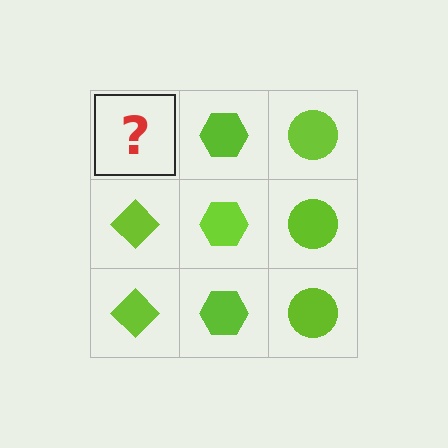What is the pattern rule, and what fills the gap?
The rule is that each column has a consistent shape. The gap should be filled with a lime diamond.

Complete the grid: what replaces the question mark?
The question mark should be replaced with a lime diamond.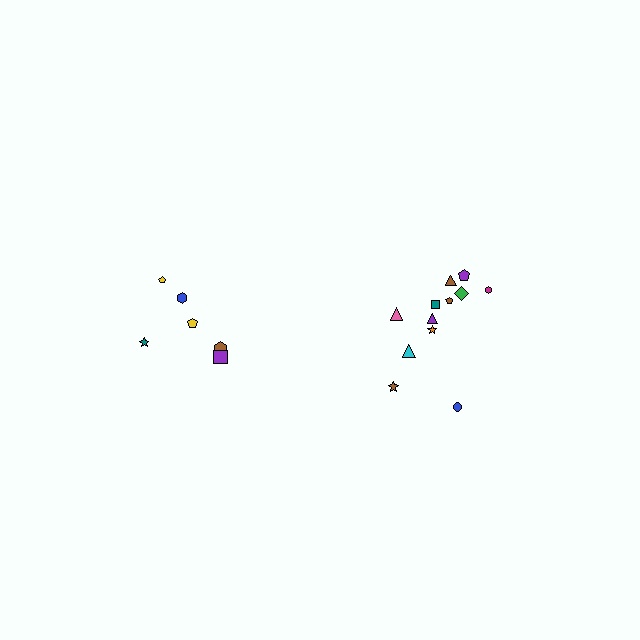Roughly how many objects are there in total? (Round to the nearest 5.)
Roughly 20 objects in total.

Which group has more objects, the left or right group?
The right group.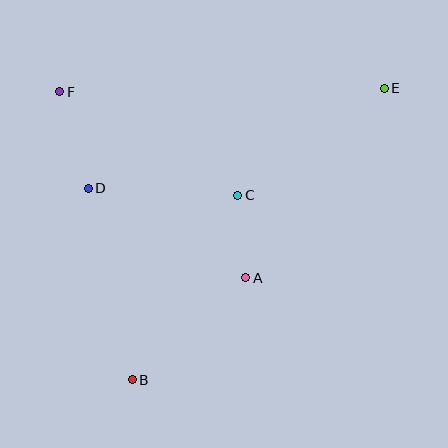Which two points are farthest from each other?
Points B and E are farthest from each other.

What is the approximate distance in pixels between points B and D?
The distance between B and D is approximately 196 pixels.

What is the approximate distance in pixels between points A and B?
The distance between A and B is approximately 153 pixels.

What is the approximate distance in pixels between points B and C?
The distance between B and C is approximately 213 pixels.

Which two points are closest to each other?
Points A and C are closest to each other.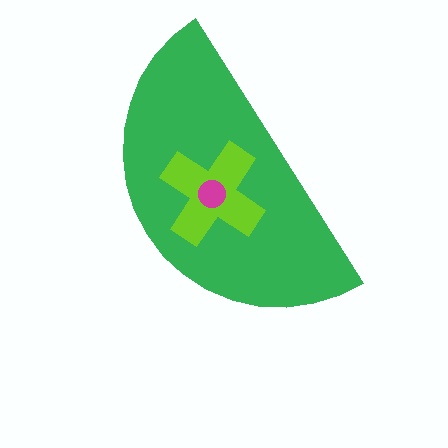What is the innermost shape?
The magenta circle.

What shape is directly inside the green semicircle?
The lime cross.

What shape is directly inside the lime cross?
The magenta circle.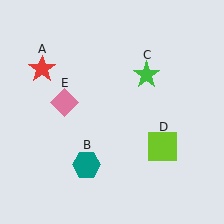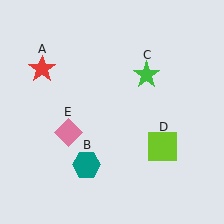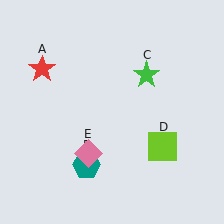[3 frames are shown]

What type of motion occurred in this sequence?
The pink diamond (object E) rotated counterclockwise around the center of the scene.